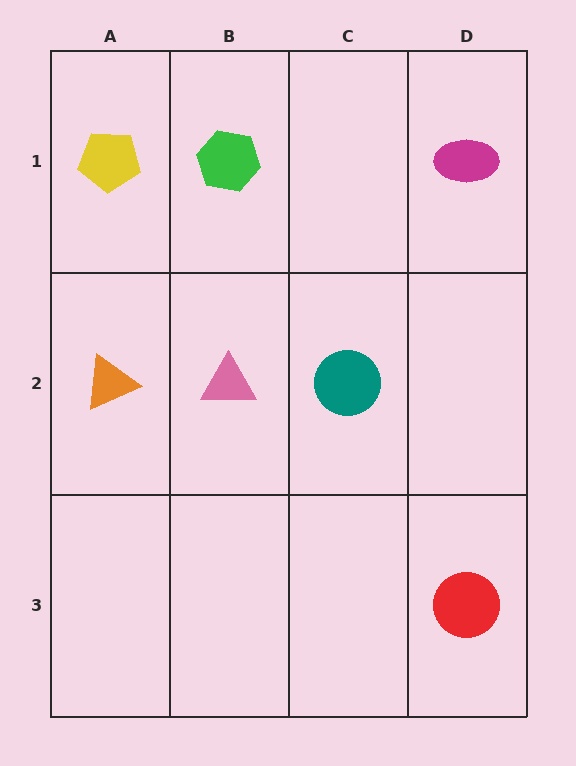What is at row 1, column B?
A green hexagon.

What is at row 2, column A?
An orange triangle.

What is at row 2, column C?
A teal circle.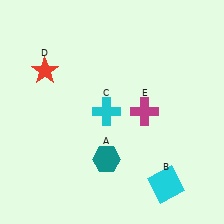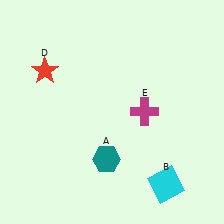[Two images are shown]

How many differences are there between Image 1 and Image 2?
There is 1 difference between the two images.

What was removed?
The cyan cross (C) was removed in Image 2.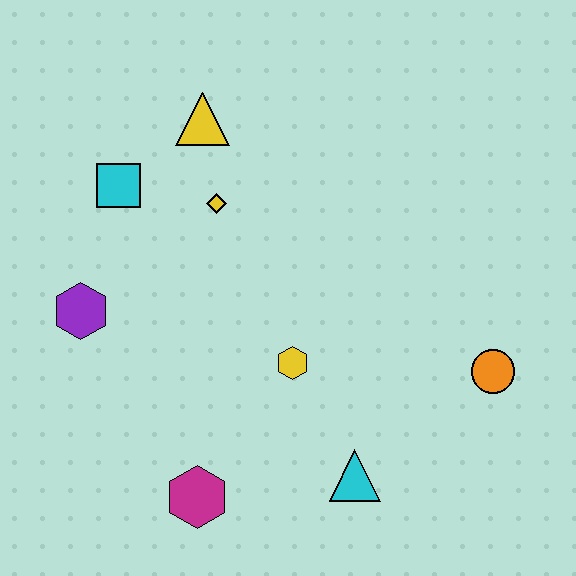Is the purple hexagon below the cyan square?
Yes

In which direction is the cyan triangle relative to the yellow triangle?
The cyan triangle is below the yellow triangle.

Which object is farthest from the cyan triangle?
The yellow triangle is farthest from the cyan triangle.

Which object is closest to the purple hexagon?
The cyan square is closest to the purple hexagon.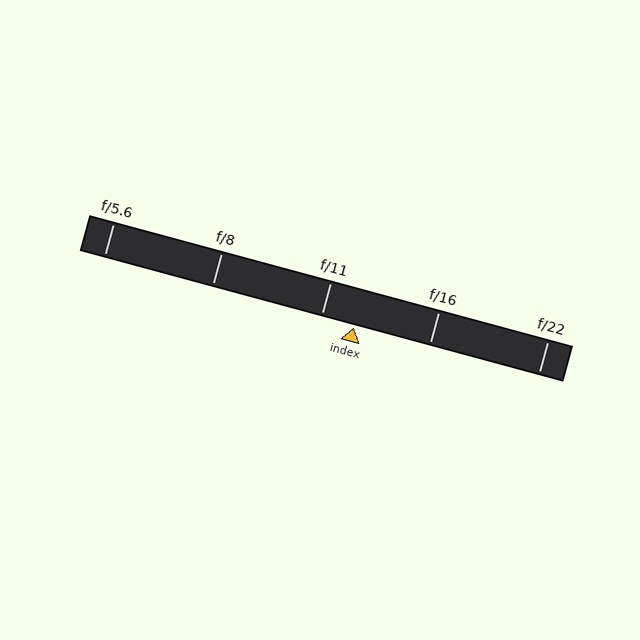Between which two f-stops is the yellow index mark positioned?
The index mark is between f/11 and f/16.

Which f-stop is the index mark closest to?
The index mark is closest to f/11.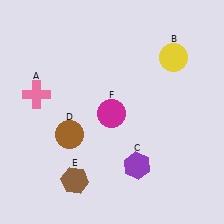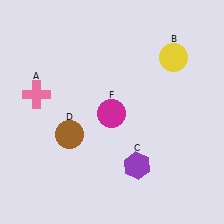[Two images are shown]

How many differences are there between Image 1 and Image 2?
There is 1 difference between the two images.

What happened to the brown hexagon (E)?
The brown hexagon (E) was removed in Image 2. It was in the bottom-left area of Image 1.